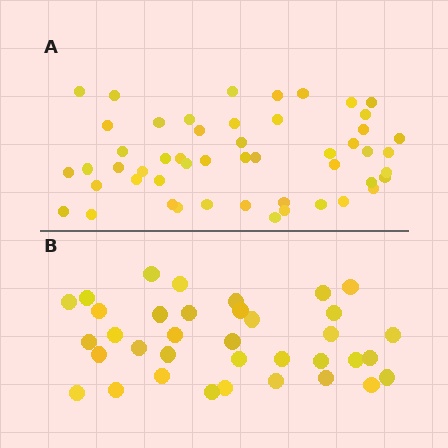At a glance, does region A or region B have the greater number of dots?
Region A (the top region) has more dots.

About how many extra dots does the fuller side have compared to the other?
Region A has approximately 15 more dots than region B.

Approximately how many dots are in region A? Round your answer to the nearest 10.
About 50 dots. (The exact count is 51, which rounds to 50.)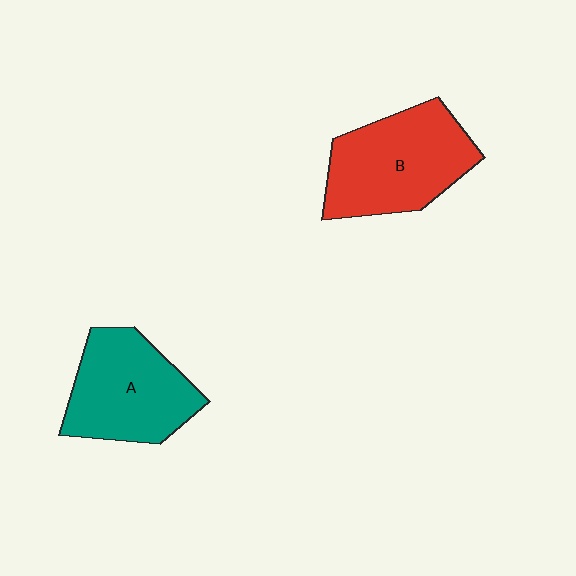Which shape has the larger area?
Shape B (red).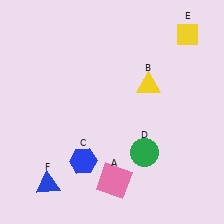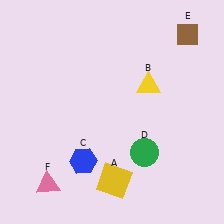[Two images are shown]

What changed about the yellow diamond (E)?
In Image 1, E is yellow. In Image 2, it changed to brown.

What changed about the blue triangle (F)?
In Image 1, F is blue. In Image 2, it changed to pink.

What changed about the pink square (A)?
In Image 1, A is pink. In Image 2, it changed to yellow.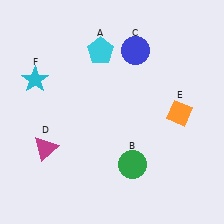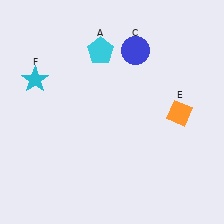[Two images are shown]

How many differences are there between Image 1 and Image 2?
There are 2 differences between the two images.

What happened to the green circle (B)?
The green circle (B) was removed in Image 2. It was in the bottom-right area of Image 1.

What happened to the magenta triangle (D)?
The magenta triangle (D) was removed in Image 2. It was in the bottom-left area of Image 1.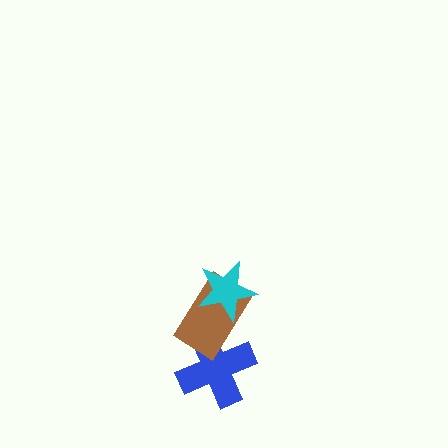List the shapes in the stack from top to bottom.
From top to bottom: the cyan star, the brown rectangle, the blue cross.